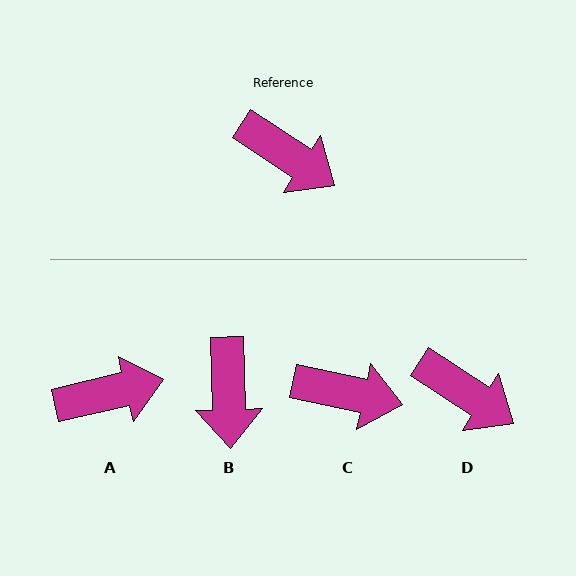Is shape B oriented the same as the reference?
No, it is off by about 55 degrees.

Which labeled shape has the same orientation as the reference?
D.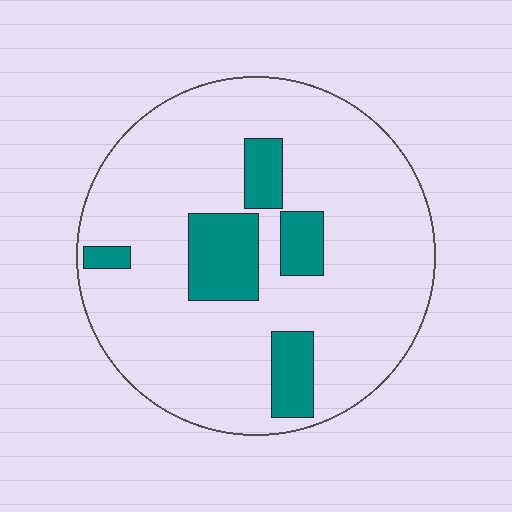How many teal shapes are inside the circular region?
5.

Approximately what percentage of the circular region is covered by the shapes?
Approximately 15%.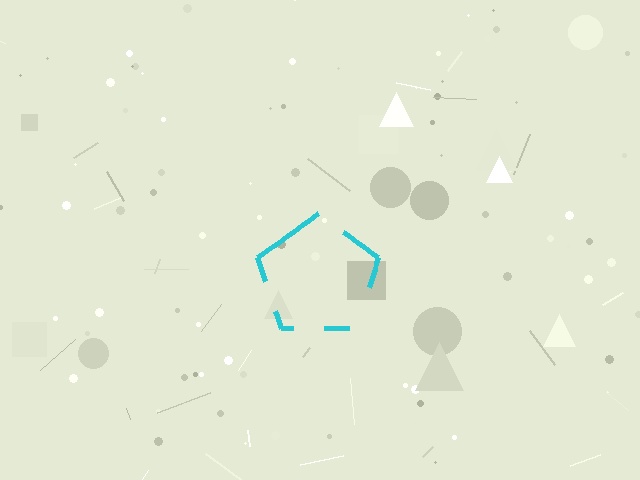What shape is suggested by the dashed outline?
The dashed outline suggests a pentagon.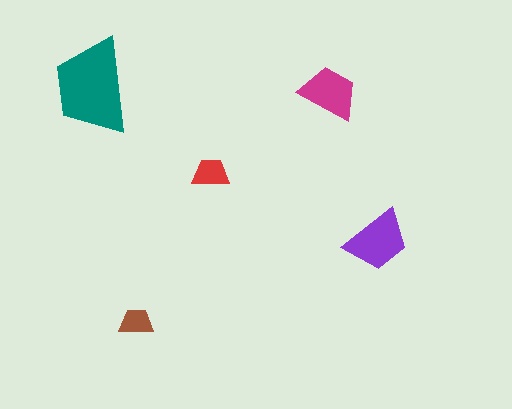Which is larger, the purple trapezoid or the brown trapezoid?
The purple one.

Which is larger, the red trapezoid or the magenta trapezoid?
The magenta one.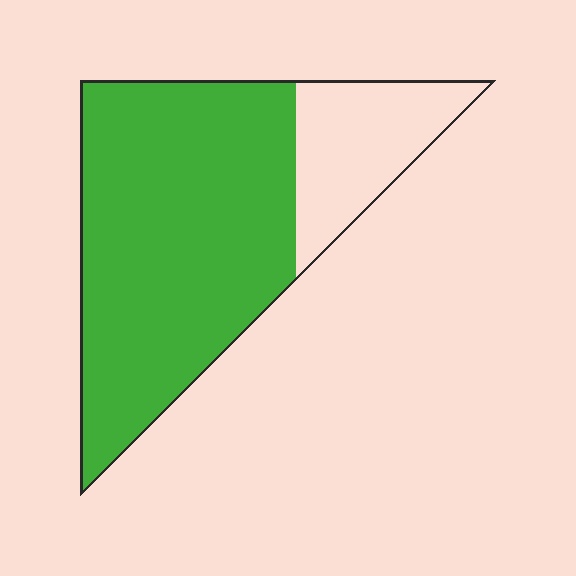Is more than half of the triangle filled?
Yes.